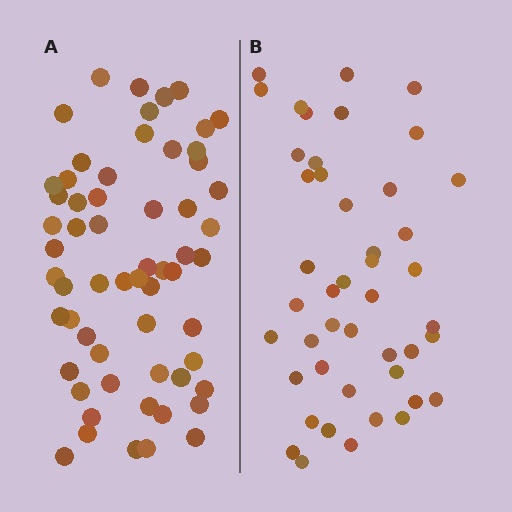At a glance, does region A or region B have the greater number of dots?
Region A (the left region) has more dots.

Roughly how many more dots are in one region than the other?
Region A has approximately 15 more dots than region B.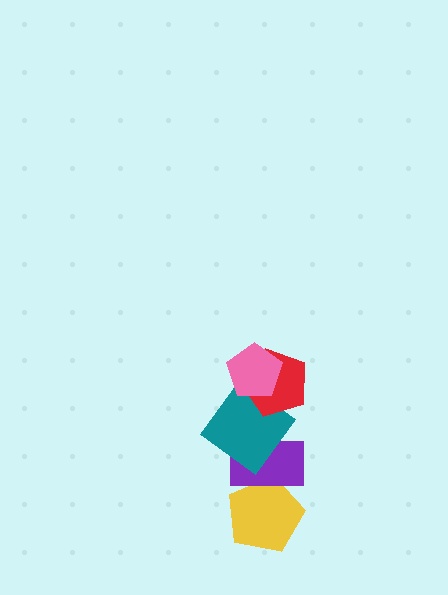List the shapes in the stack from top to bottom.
From top to bottom: the pink pentagon, the red pentagon, the teal diamond, the purple rectangle, the yellow pentagon.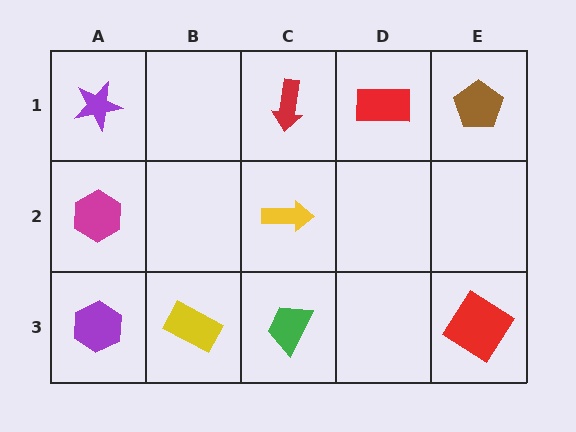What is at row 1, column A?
A purple star.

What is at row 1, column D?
A red rectangle.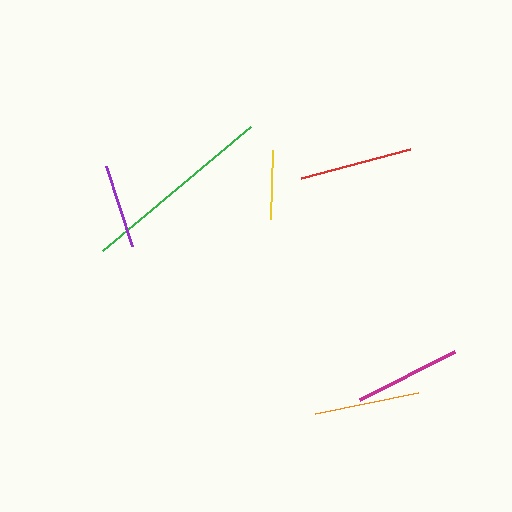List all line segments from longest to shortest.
From longest to shortest: green, red, magenta, orange, purple, yellow.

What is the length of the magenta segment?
The magenta segment is approximately 107 pixels long.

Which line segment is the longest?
The green line is the longest at approximately 193 pixels.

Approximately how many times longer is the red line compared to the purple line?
The red line is approximately 1.3 times the length of the purple line.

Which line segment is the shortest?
The yellow line is the shortest at approximately 70 pixels.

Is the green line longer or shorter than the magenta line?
The green line is longer than the magenta line.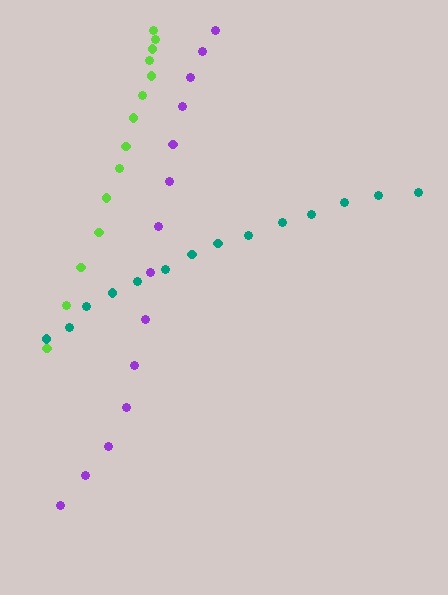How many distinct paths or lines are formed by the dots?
There are 3 distinct paths.